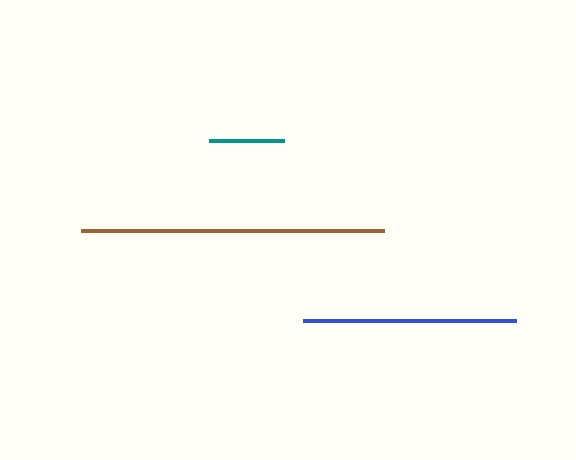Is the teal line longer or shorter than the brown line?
The brown line is longer than the teal line.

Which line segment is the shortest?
The teal line is the shortest at approximately 75 pixels.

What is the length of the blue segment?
The blue segment is approximately 212 pixels long.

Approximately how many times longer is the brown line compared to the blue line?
The brown line is approximately 1.4 times the length of the blue line.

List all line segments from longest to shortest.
From longest to shortest: brown, blue, teal.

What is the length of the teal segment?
The teal segment is approximately 75 pixels long.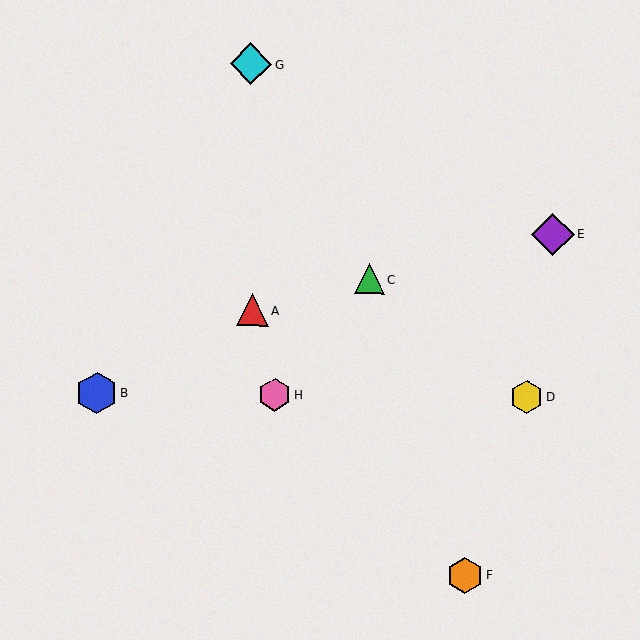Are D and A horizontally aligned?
No, D is at y≈397 and A is at y≈310.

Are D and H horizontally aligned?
Yes, both are at y≈397.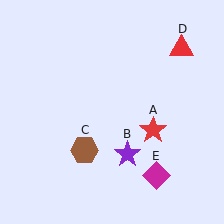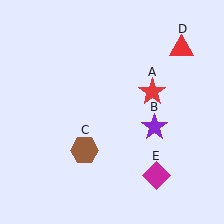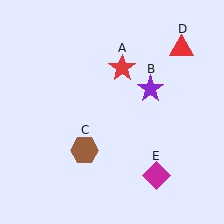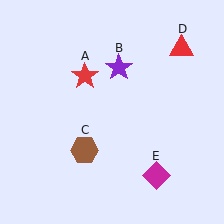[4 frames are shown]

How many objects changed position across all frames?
2 objects changed position: red star (object A), purple star (object B).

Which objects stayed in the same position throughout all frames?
Brown hexagon (object C) and red triangle (object D) and magenta diamond (object E) remained stationary.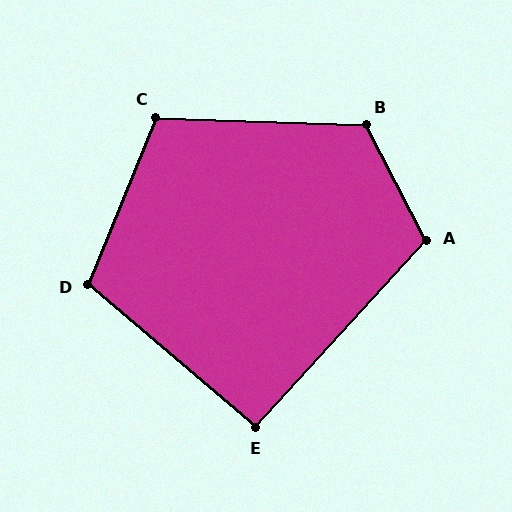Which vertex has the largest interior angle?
B, at approximately 120 degrees.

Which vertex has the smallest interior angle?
E, at approximately 92 degrees.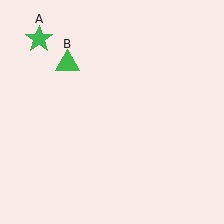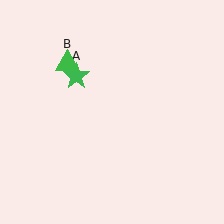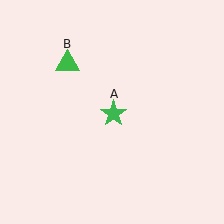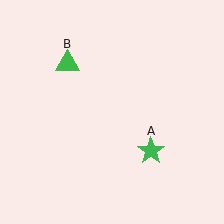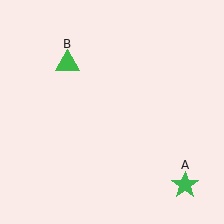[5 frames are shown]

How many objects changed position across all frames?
1 object changed position: green star (object A).